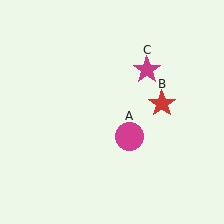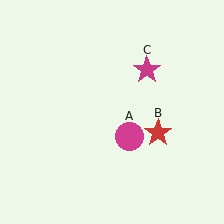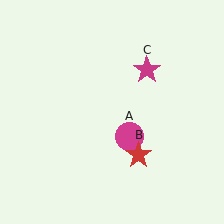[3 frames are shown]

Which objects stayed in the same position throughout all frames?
Magenta circle (object A) and magenta star (object C) remained stationary.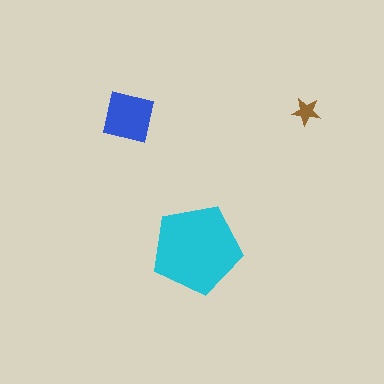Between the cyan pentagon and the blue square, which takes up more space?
The cyan pentagon.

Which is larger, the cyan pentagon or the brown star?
The cyan pentagon.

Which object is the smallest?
The brown star.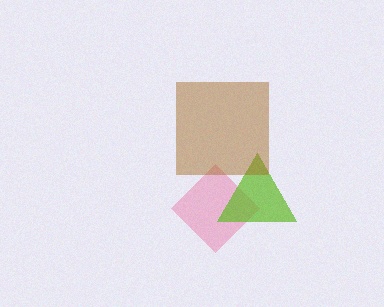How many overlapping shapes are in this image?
There are 3 overlapping shapes in the image.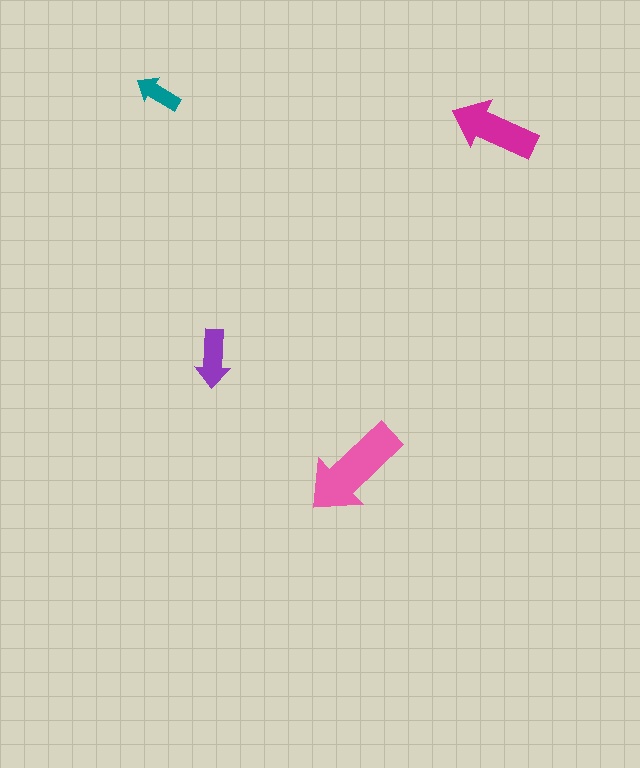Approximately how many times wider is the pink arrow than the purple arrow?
About 2 times wider.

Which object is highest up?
The teal arrow is topmost.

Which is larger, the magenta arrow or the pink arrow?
The pink one.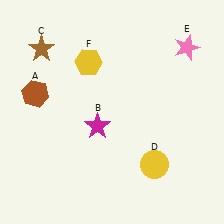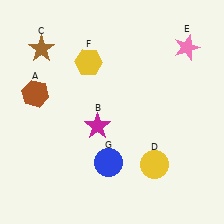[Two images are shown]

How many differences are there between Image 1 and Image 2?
There is 1 difference between the two images.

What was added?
A blue circle (G) was added in Image 2.